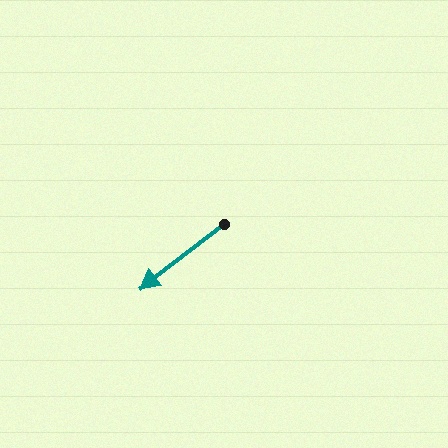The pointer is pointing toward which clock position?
Roughly 8 o'clock.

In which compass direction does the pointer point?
Southwest.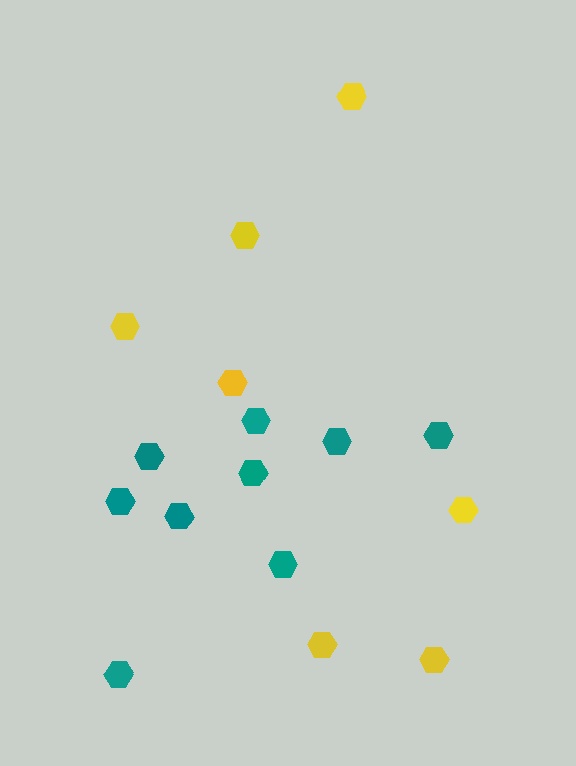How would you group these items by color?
There are 2 groups: one group of teal hexagons (9) and one group of yellow hexagons (7).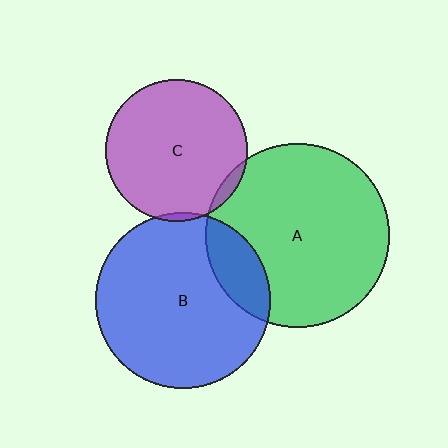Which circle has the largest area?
Circle A (green).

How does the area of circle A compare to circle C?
Approximately 1.7 times.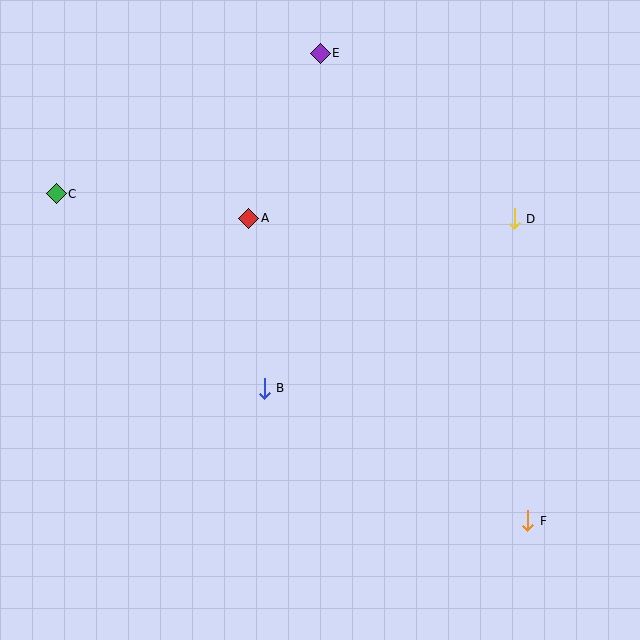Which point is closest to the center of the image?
Point B at (264, 388) is closest to the center.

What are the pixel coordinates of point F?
Point F is at (528, 521).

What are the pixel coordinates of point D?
Point D is at (514, 219).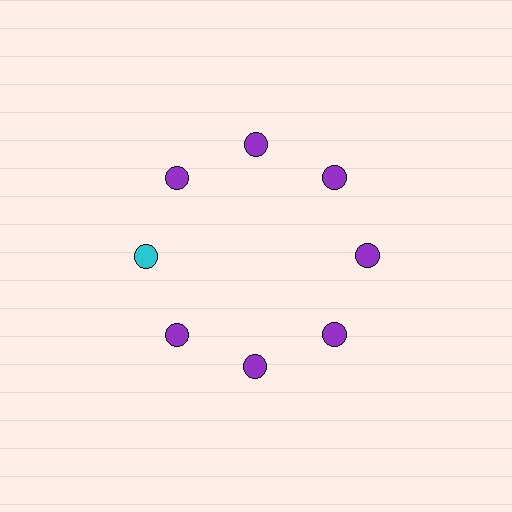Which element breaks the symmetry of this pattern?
The cyan circle at roughly the 9 o'clock position breaks the symmetry. All other shapes are purple circles.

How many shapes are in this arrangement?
There are 8 shapes arranged in a ring pattern.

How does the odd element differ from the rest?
It has a different color: cyan instead of purple.